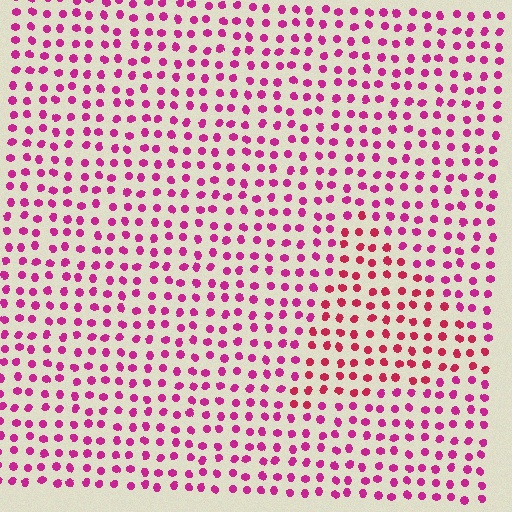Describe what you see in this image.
The image is filled with small magenta elements in a uniform arrangement. A triangle-shaped region is visible where the elements are tinted to a slightly different hue, forming a subtle color boundary.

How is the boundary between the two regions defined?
The boundary is defined purely by a slight shift in hue (about 25 degrees). Spacing, size, and orientation are identical on both sides.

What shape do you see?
I see a triangle.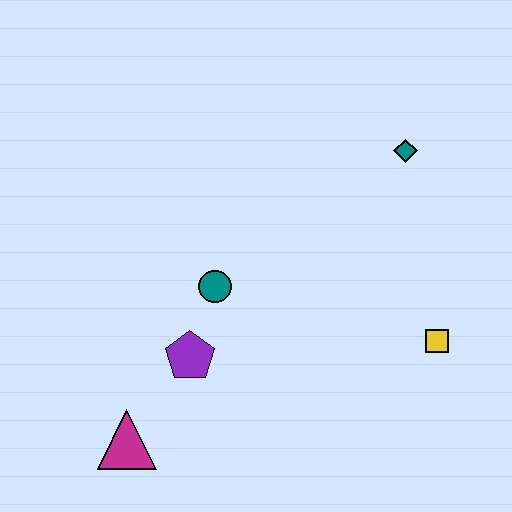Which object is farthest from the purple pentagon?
The teal diamond is farthest from the purple pentagon.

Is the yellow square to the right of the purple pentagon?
Yes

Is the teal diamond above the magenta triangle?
Yes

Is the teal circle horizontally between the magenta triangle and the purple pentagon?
No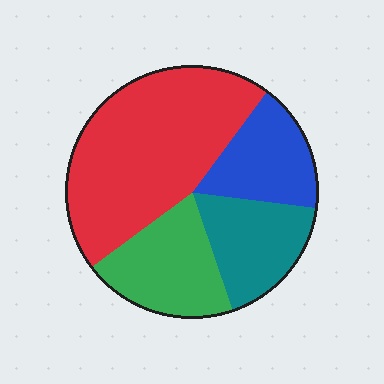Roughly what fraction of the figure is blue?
Blue takes up about one sixth (1/6) of the figure.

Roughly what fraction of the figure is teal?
Teal covers roughly 20% of the figure.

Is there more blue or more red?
Red.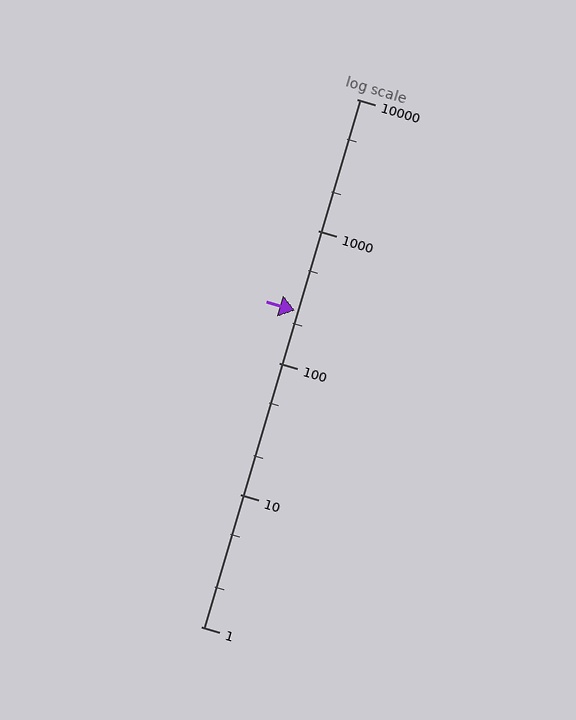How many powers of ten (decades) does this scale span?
The scale spans 4 decades, from 1 to 10000.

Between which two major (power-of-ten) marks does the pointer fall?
The pointer is between 100 and 1000.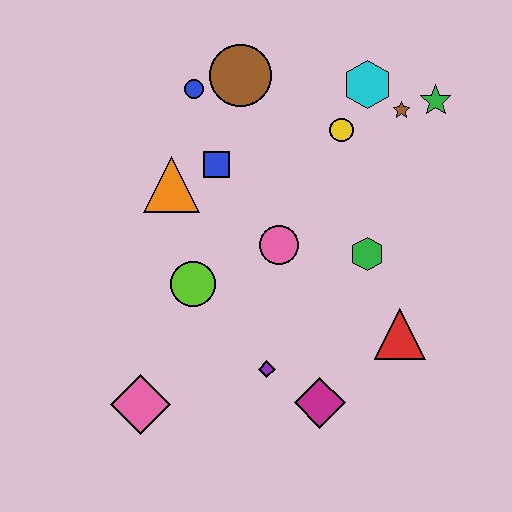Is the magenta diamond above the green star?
No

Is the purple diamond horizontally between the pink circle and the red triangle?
No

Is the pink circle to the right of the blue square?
Yes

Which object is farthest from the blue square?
The magenta diamond is farthest from the blue square.